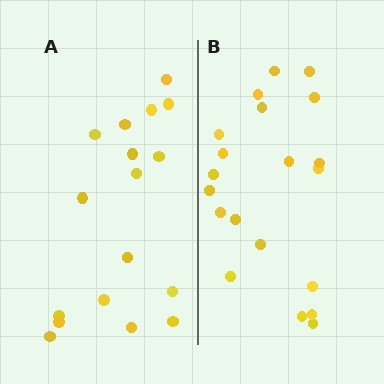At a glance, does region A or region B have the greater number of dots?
Region B (the right region) has more dots.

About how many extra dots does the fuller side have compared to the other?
Region B has just a few more — roughly 2 or 3 more dots than region A.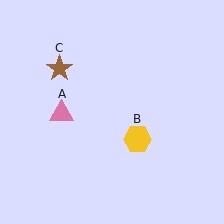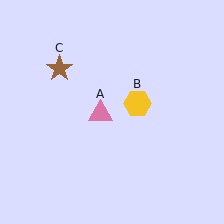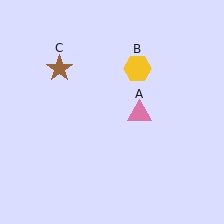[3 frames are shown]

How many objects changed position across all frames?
2 objects changed position: pink triangle (object A), yellow hexagon (object B).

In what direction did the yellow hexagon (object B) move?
The yellow hexagon (object B) moved up.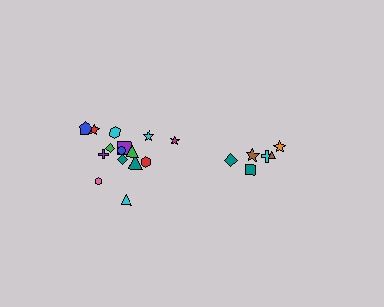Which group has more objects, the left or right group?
The left group.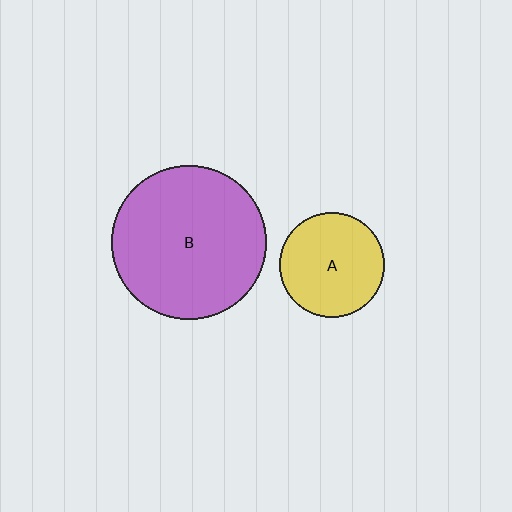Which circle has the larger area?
Circle B (purple).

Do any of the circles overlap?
No, none of the circles overlap.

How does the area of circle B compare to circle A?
Approximately 2.2 times.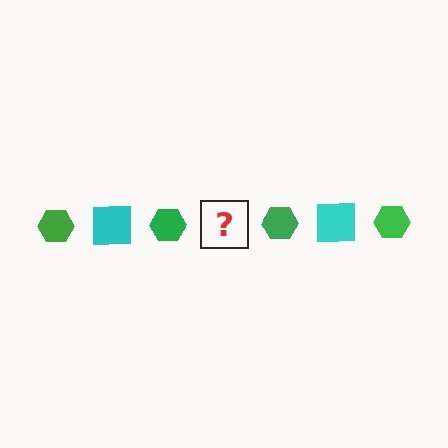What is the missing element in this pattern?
The missing element is a cyan square.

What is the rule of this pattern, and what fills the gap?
The rule is that the pattern alternates between green hexagon and cyan square. The gap should be filled with a cyan square.